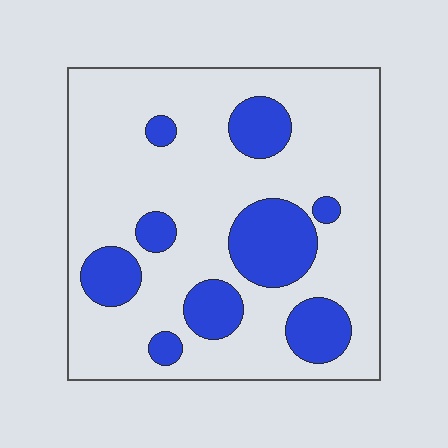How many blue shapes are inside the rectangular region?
9.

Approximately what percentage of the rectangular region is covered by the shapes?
Approximately 25%.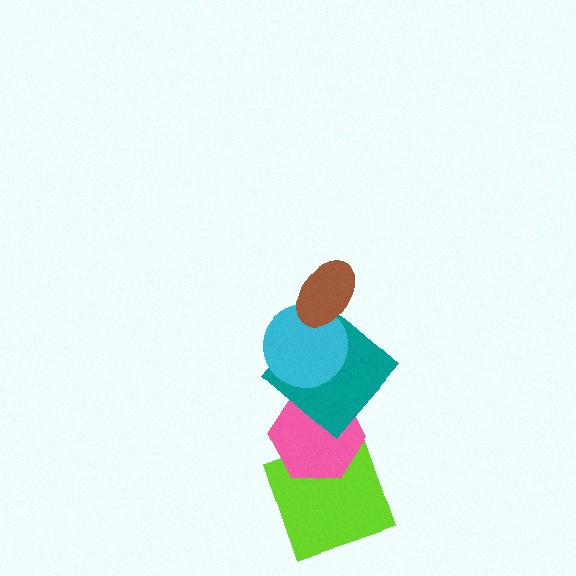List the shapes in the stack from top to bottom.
From top to bottom: the brown ellipse, the cyan circle, the teal diamond, the pink hexagon, the lime square.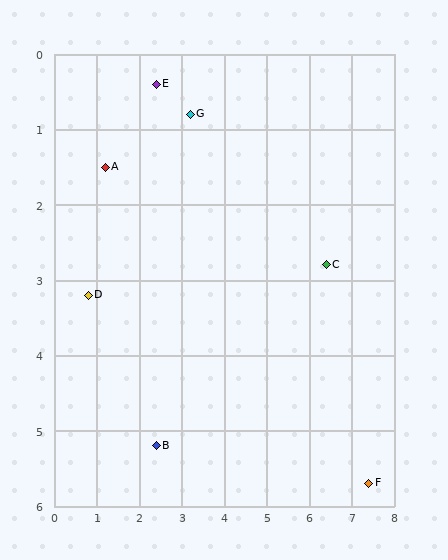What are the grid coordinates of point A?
Point A is at approximately (1.2, 1.5).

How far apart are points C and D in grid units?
Points C and D are about 5.6 grid units apart.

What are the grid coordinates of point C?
Point C is at approximately (6.4, 2.8).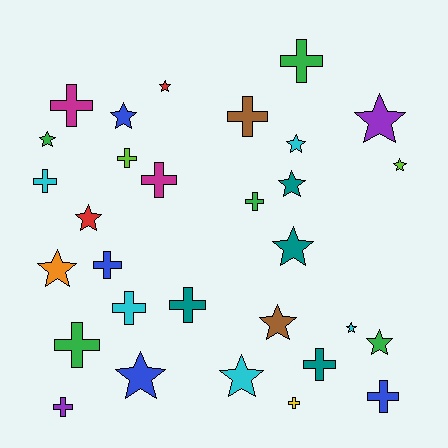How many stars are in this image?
There are 15 stars.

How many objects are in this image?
There are 30 objects.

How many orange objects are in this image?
There is 1 orange object.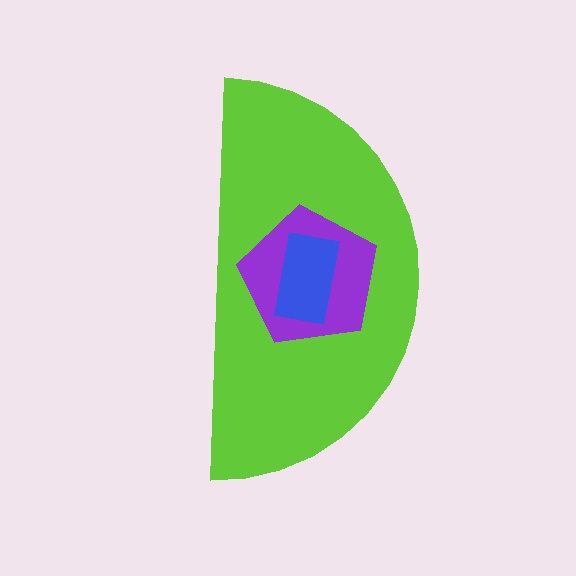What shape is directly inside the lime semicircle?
The purple pentagon.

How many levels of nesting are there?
3.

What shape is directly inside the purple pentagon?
The blue rectangle.